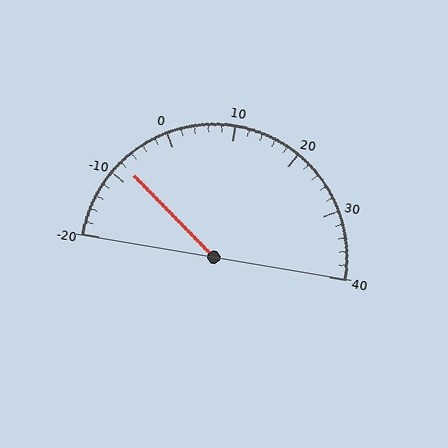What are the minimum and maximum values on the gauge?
The gauge ranges from -20 to 40.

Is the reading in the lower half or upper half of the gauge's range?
The reading is in the lower half of the range (-20 to 40).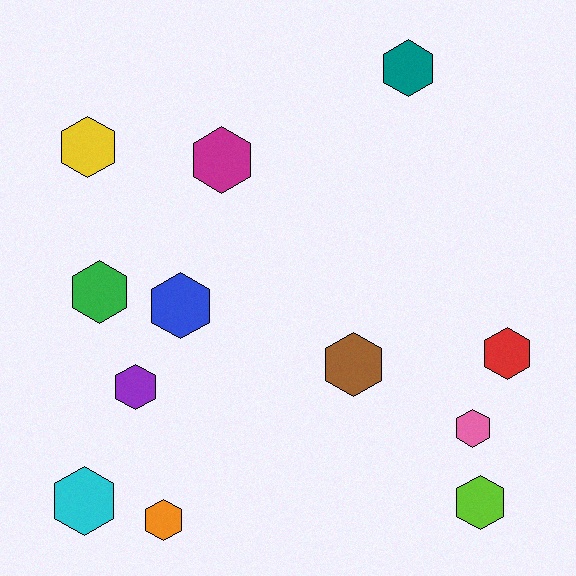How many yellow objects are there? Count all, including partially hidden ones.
There is 1 yellow object.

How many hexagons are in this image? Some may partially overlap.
There are 12 hexagons.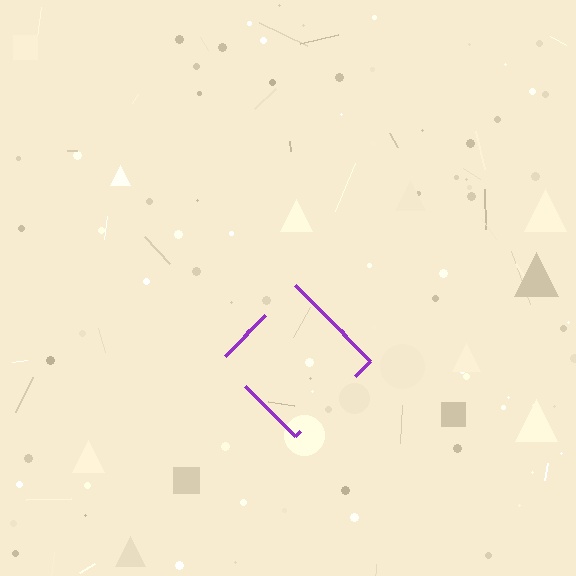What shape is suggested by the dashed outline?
The dashed outline suggests a diamond.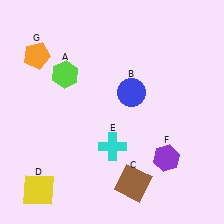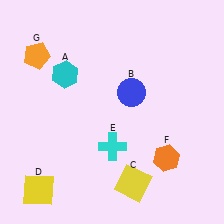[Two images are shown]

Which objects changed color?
A changed from lime to cyan. C changed from brown to yellow. F changed from purple to orange.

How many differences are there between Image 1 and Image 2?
There are 3 differences between the two images.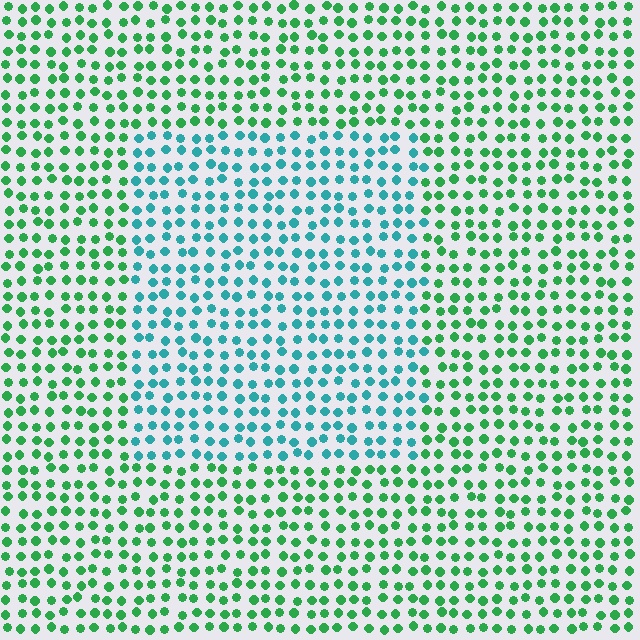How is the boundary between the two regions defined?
The boundary is defined purely by a slight shift in hue (about 44 degrees). Spacing, size, and orientation are identical on both sides.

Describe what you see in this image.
The image is filled with small green elements in a uniform arrangement. A rectangle-shaped region is visible where the elements are tinted to a slightly different hue, forming a subtle color boundary.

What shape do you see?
I see a rectangle.